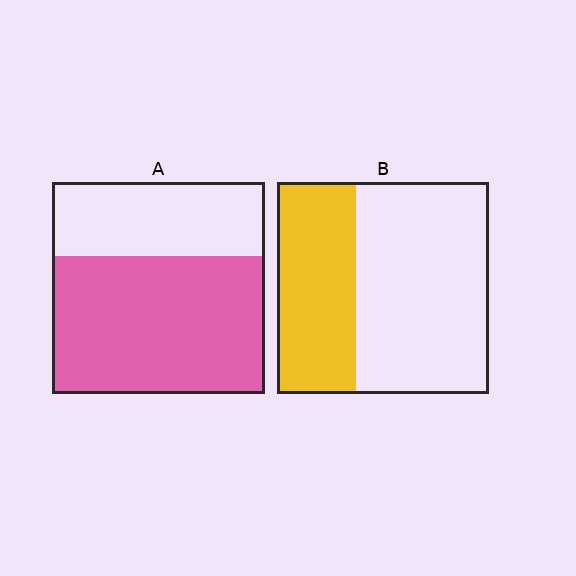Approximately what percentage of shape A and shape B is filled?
A is approximately 65% and B is approximately 35%.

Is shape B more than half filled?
No.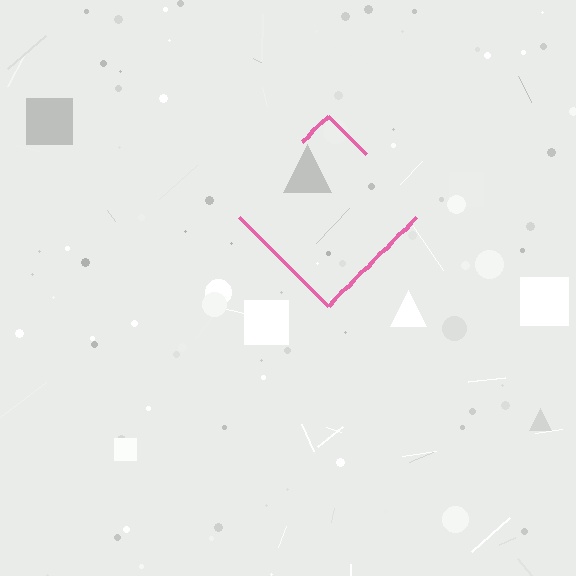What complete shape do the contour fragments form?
The contour fragments form a diamond.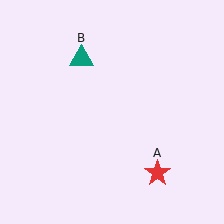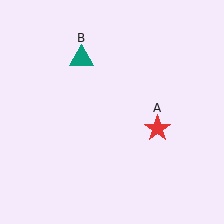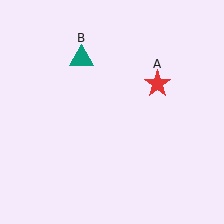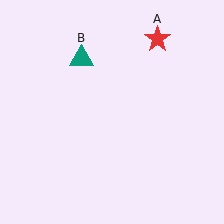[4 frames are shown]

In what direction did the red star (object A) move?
The red star (object A) moved up.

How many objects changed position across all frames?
1 object changed position: red star (object A).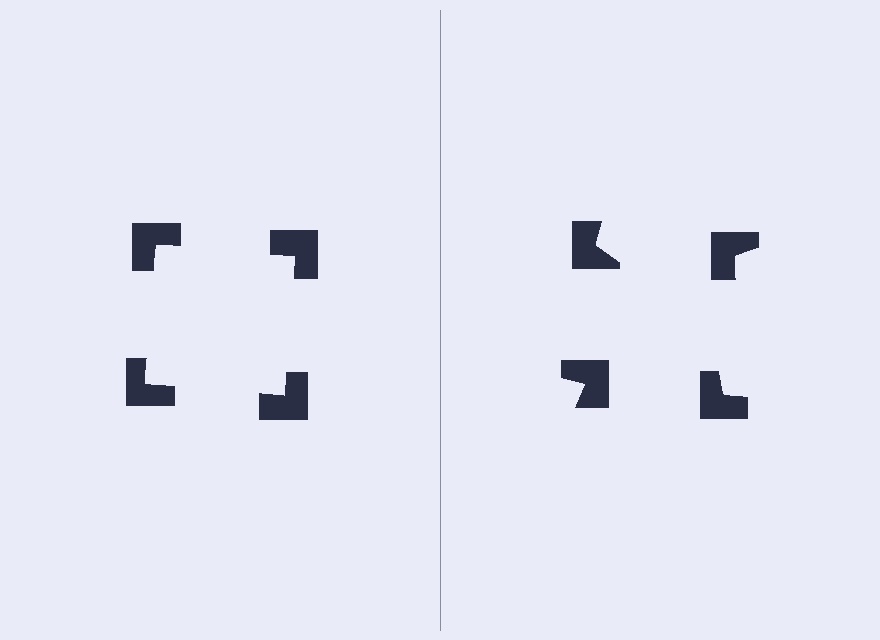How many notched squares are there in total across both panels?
8 — 4 on each side.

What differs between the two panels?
The notched squares are positioned identically on both sides; only the wedge orientations differ. On the left they align to a square; on the right they are misaligned.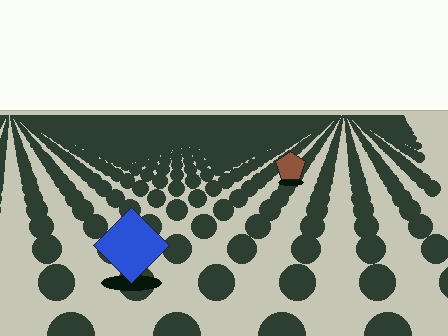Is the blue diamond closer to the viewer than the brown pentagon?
Yes. The blue diamond is closer — you can tell from the texture gradient: the ground texture is coarser near it.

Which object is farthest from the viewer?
The brown pentagon is farthest from the viewer. It appears smaller and the ground texture around it is denser.